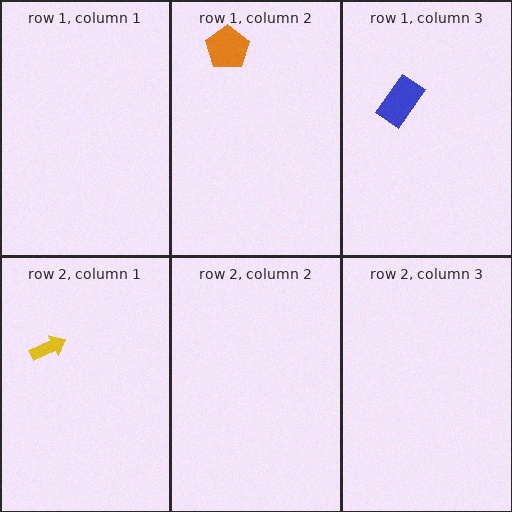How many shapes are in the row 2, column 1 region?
1.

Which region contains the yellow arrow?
The row 2, column 1 region.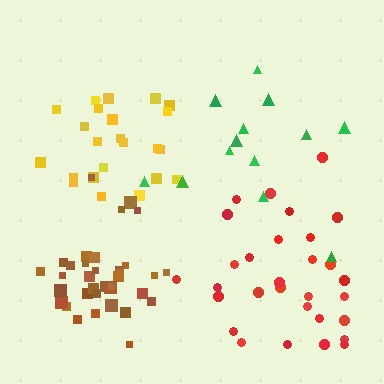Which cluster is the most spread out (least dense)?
Green.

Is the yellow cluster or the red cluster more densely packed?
Yellow.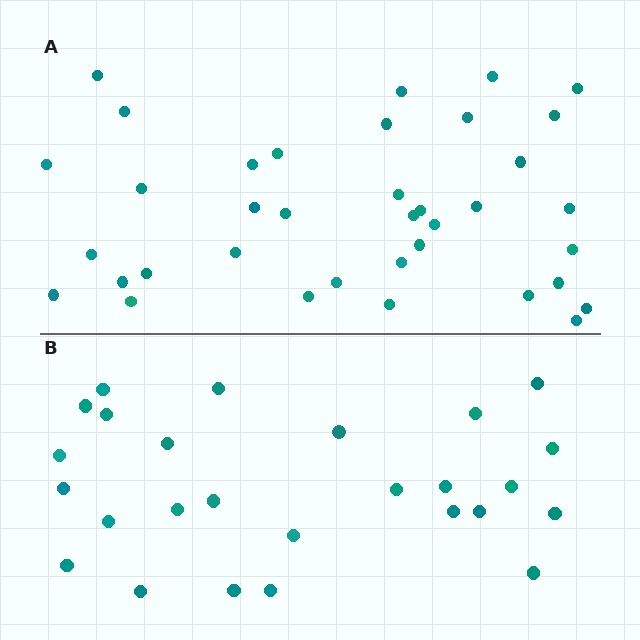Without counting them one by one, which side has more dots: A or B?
Region A (the top region) has more dots.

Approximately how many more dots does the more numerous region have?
Region A has roughly 12 or so more dots than region B.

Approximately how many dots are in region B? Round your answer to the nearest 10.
About 30 dots. (The exact count is 26, which rounds to 30.)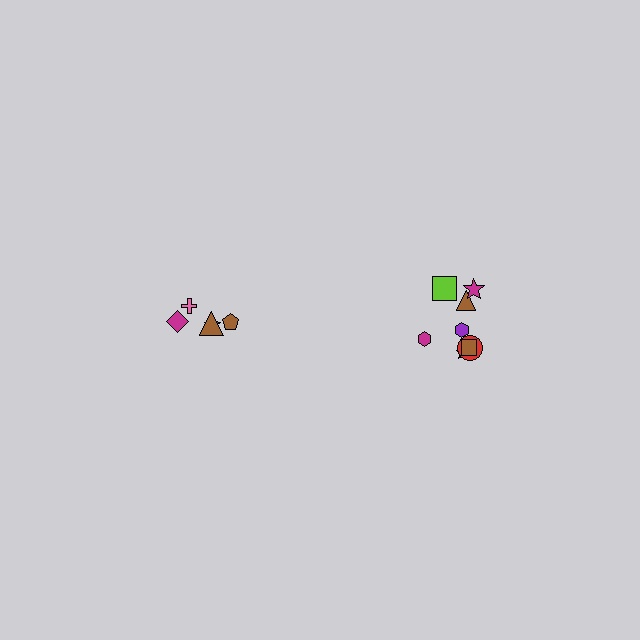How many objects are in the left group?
There are 5 objects.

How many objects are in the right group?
There are 8 objects.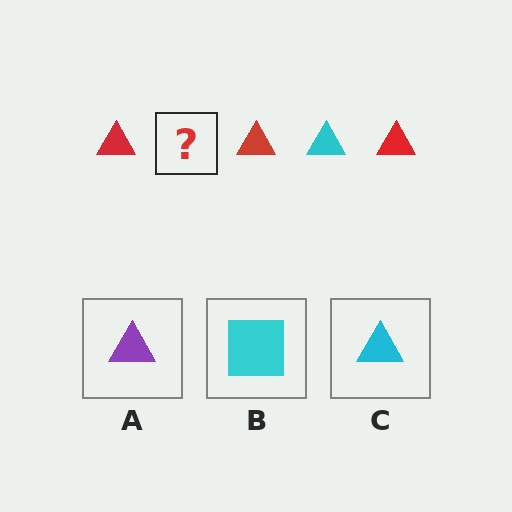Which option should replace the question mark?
Option C.